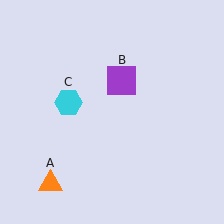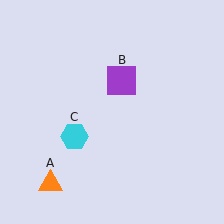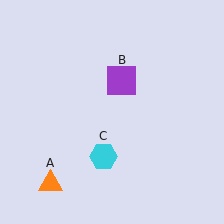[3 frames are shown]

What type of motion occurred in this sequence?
The cyan hexagon (object C) rotated counterclockwise around the center of the scene.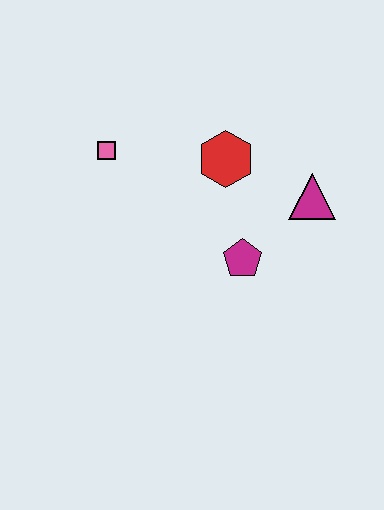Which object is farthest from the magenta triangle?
The pink square is farthest from the magenta triangle.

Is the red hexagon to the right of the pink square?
Yes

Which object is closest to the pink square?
The red hexagon is closest to the pink square.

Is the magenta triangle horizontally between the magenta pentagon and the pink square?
No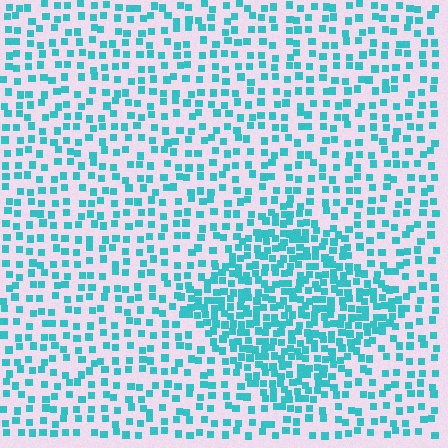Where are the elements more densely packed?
The elements are more densely packed inside the diamond boundary.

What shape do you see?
I see a diamond.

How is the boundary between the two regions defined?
The boundary is defined by a change in element density (approximately 2.1x ratio). All elements are the same color, size, and shape.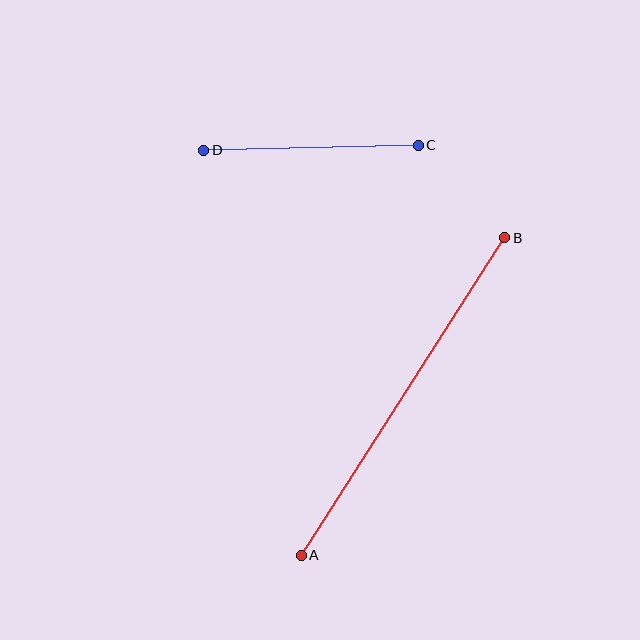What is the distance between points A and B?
The distance is approximately 377 pixels.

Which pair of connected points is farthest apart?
Points A and B are farthest apart.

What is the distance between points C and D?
The distance is approximately 215 pixels.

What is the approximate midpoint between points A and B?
The midpoint is at approximately (403, 396) pixels.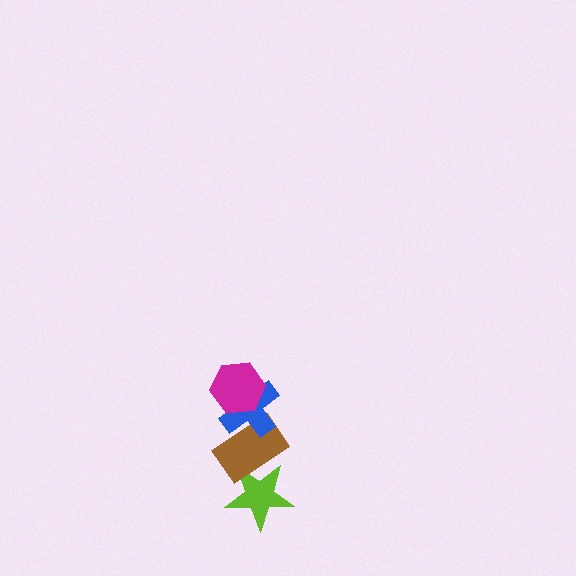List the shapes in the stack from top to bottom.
From top to bottom: the magenta hexagon, the blue cross, the brown rectangle, the lime star.